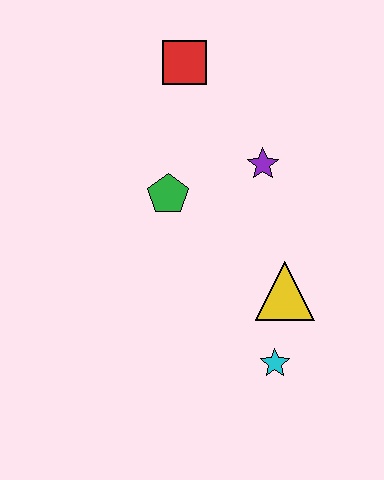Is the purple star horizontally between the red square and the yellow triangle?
Yes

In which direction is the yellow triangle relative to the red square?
The yellow triangle is below the red square.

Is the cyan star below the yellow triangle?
Yes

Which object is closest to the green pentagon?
The purple star is closest to the green pentagon.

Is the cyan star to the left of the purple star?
No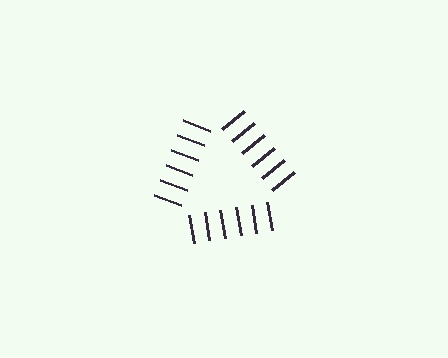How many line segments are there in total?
18 — 6 along each of the 3 edges.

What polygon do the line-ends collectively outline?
An illusory triangle — the line segments terminate on its edges but no continuous stroke is drawn.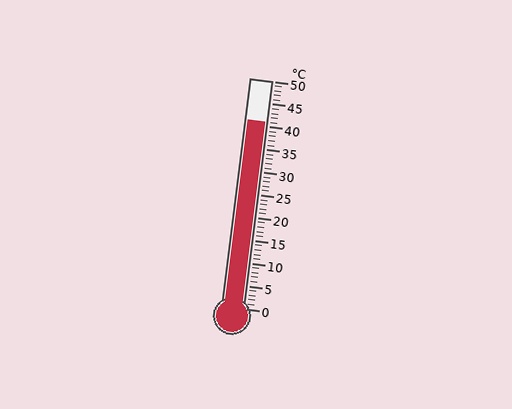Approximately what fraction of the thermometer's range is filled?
The thermometer is filled to approximately 80% of its range.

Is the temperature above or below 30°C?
The temperature is above 30°C.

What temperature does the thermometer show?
The thermometer shows approximately 41°C.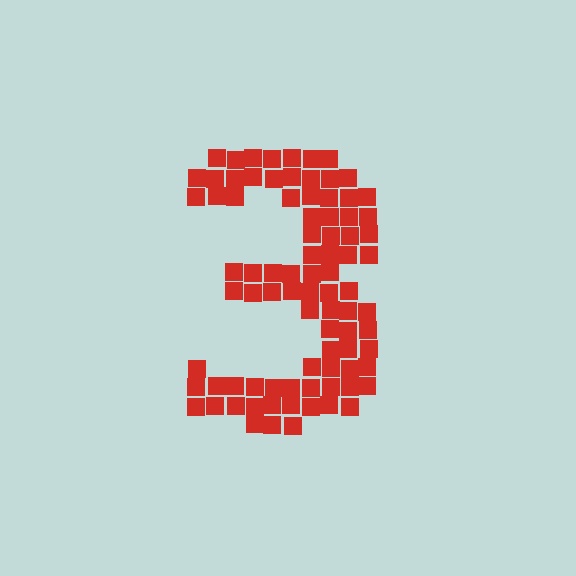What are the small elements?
The small elements are squares.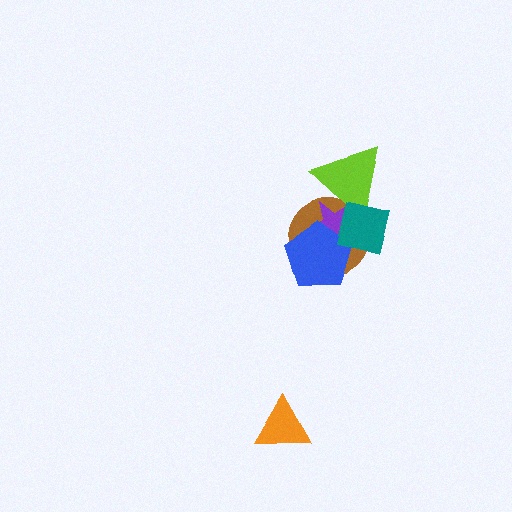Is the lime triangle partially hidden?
Yes, it is partially covered by another shape.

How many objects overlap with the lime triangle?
3 objects overlap with the lime triangle.